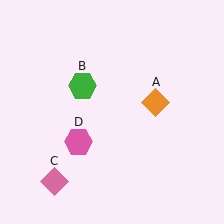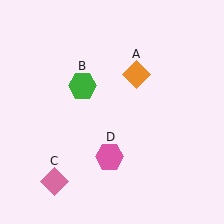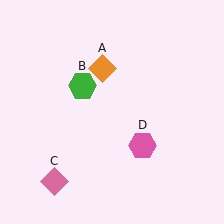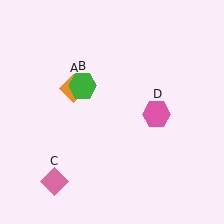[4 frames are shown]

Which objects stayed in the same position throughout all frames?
Green hexagon (object B) and pink diamond (object C) remained stationary.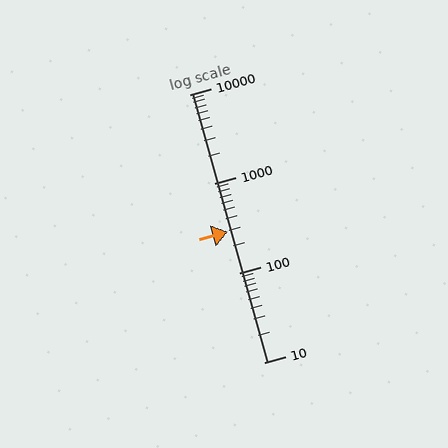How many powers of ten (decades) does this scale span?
The scale spans 3 decades, from 10 to 10000.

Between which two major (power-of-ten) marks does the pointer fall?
The pointer is between 100 and 1000.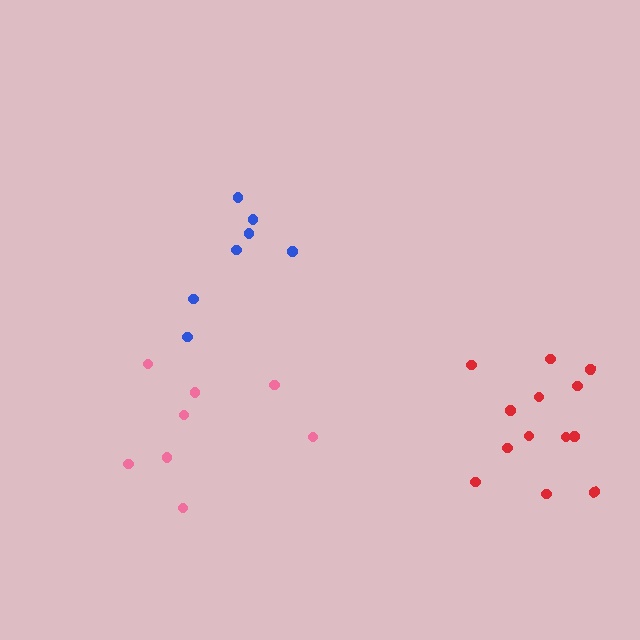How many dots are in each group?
Group 1: 8 dots, Group 2: 7 dots, Group 3: 13 dots (28 total).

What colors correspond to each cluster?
The clusters are colored: pink, blue, red.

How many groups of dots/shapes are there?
There are 3 groups.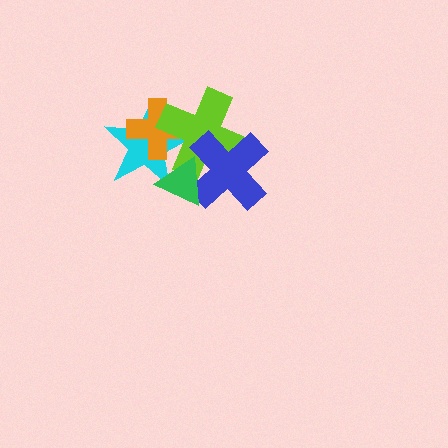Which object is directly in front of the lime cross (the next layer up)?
The blue cross is directly in front of the lime cross.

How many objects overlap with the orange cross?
2 objects overlap with the orange cross.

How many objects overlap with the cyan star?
3 objects overlap with the cyan star.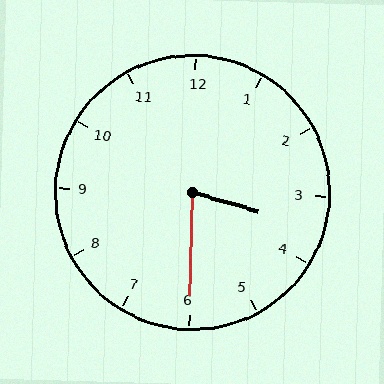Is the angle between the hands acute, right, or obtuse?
It is acute.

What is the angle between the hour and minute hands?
Approximately 75 degrees.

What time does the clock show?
3:30.